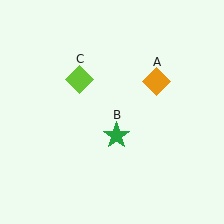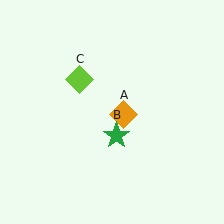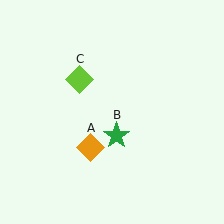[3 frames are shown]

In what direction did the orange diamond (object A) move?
The orange diamond (object A) moved down and to the left.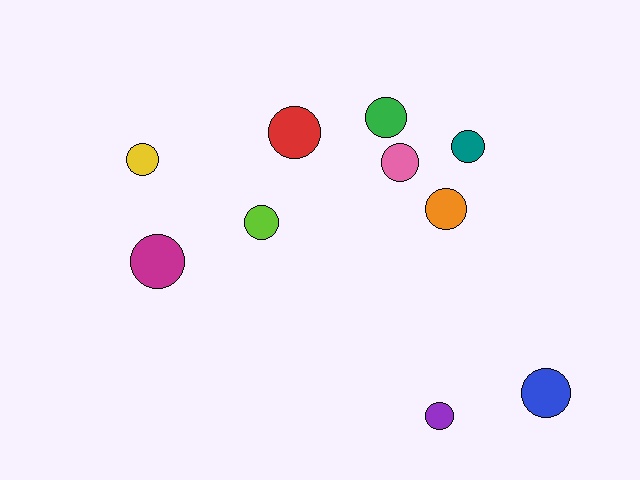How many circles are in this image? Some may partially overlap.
There are 10 circles.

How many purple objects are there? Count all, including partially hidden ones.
There is 1 purple object.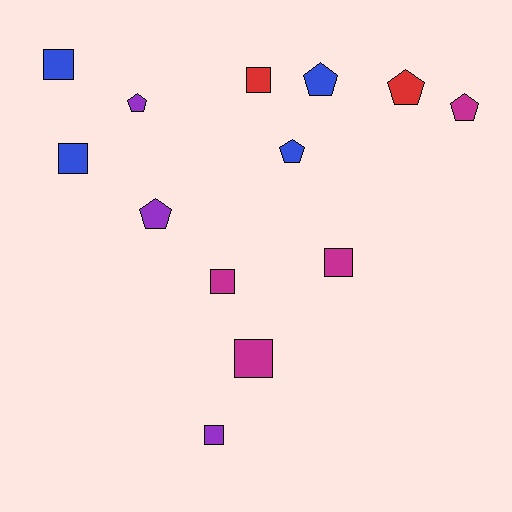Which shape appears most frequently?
Square, with 7 objects.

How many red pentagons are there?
There is 1 red pentagon.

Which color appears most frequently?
Blue, with 4 objects.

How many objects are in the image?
There are 13 objects.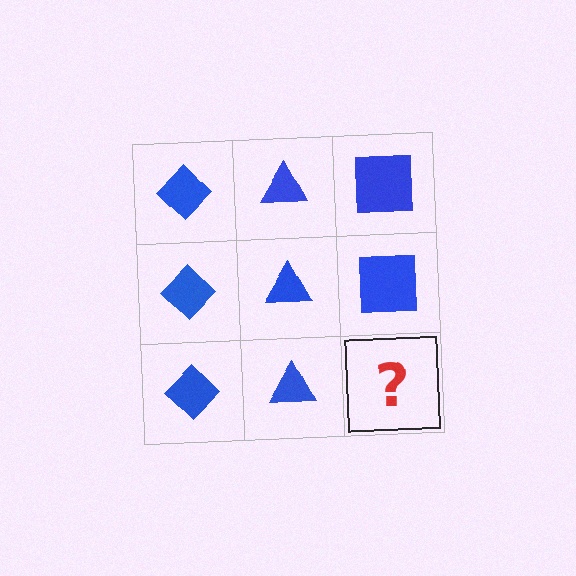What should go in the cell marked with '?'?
The missing cell should contain a blue square.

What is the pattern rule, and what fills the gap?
The rule is that each column has a consistent shape. The gap should be filled with a blue square.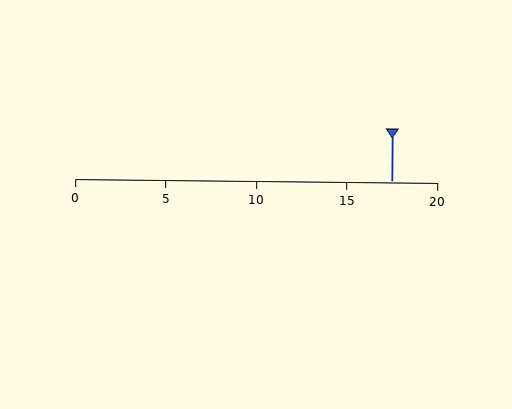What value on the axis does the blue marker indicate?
The marker indicates approximately 17.5.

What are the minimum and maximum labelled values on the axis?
The axis runs from 0 to 20.